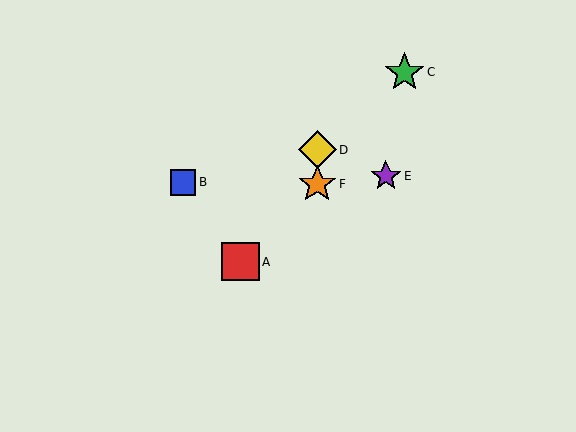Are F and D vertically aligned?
Yes, both are at x≈317.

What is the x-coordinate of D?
Object D is at x≈317.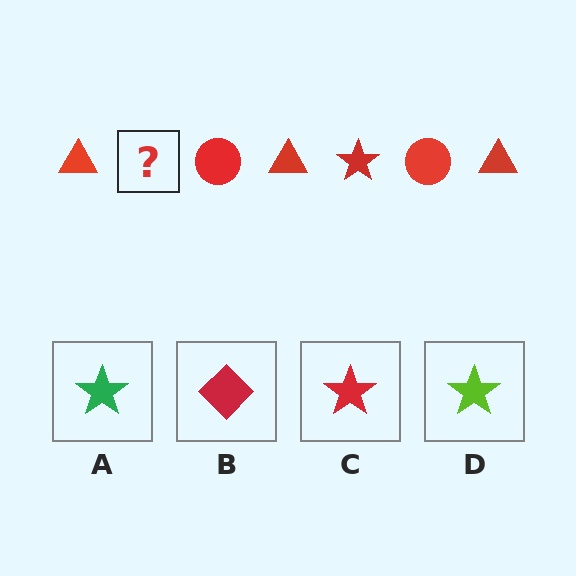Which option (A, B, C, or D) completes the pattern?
C.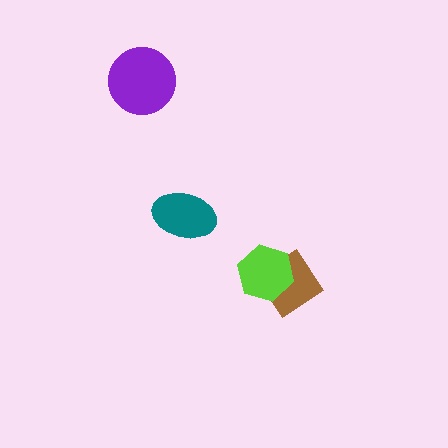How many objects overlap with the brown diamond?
1 object overlaps with the brown diamond.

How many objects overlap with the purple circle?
0 objects overlap with the purple circle.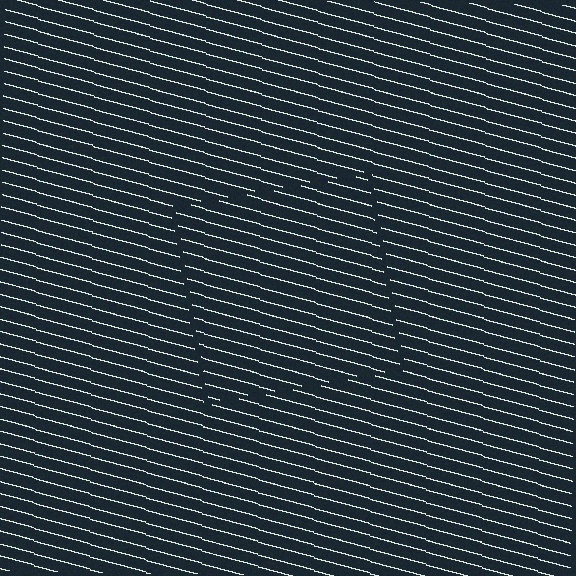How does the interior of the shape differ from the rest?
The interior of the shape contains the same grating, shifted by half a period — the contour is defined by the phase discontinuity where line-ends from the inner and outer gratings abut.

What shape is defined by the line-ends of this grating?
An illusory square. The interior of the shape contains the same grating, shifted by half a period — the contour is defined by the phase discontinuity where line-ends from the inner and outer gratings abut.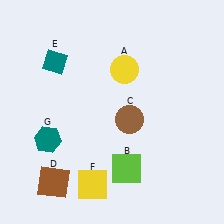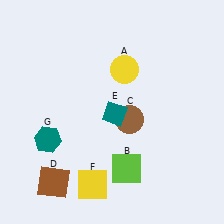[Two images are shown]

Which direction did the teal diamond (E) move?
The teal diamond (E) moved right.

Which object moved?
The teal diamond (E) moved right.